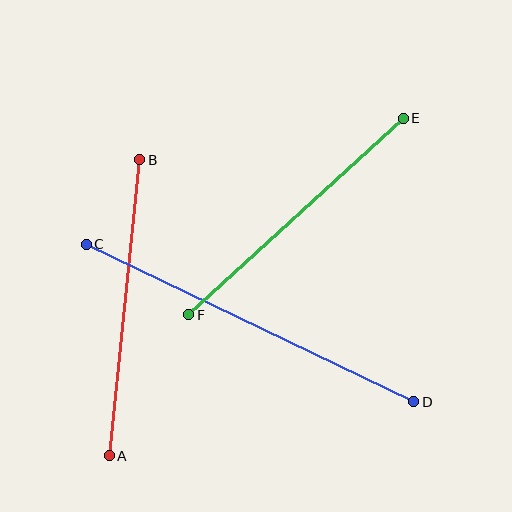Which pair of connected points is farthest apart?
Points C and D are farthest apart.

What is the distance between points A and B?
The distance is approximately 298 pixels.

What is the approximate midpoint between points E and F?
The midpoint is at approximately (296, 217) pixels.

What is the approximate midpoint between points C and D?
The midpoint is at approximately (250, 323) pixels.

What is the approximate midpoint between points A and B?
The midpoint is at approximately (125, 308) pixels.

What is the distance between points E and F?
The distance is approximately 291 pixels.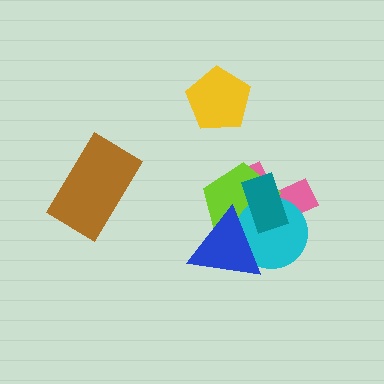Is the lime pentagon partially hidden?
Yes, it is partially covered by another shape.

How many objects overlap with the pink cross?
4 objects overlap with the pink cross.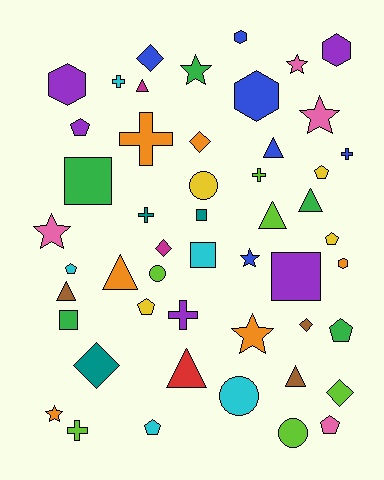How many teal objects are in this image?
There are 3 teal objects.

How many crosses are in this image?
There are 7 crosses.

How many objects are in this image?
There are 50 objects.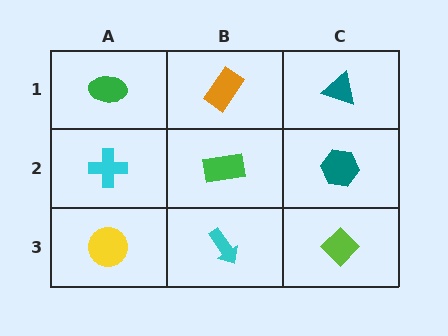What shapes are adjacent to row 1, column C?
A teal hexagon (row 2, column C), an orange rectangle (row 1, column B).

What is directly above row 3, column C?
A teal hexagon.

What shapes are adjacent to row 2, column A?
A green ellipse (row 1, column A), a yellow circle (row 3, column A), a green rectangle (row 2, column B).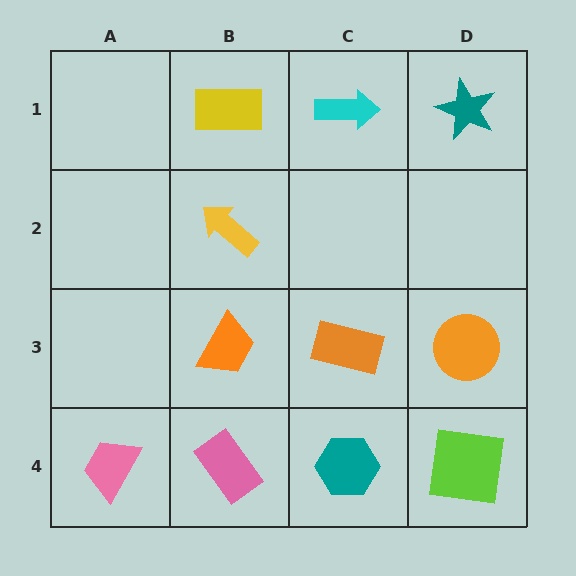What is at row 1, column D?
A teal star.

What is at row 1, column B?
A yellow rectangle.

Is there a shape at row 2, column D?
No, that cell is empty.